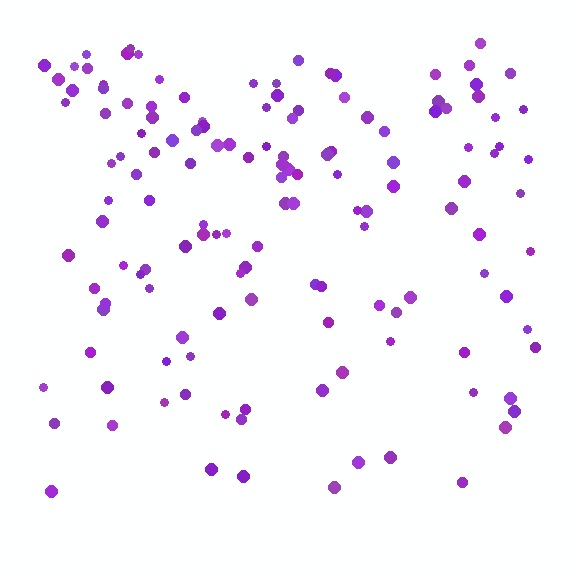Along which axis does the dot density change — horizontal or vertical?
Vertical.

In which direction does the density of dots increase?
From bottom to top, with the top side densest.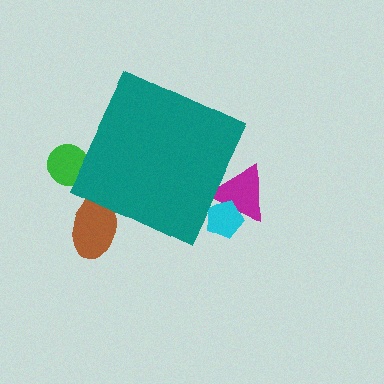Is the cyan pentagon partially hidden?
Yes, the cyan pentagon is partially hidden behind the teal diamond.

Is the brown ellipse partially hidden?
Yes, the brown ellipse is partially hidden behind the teal diamond.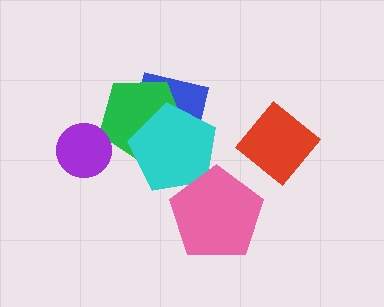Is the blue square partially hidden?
Yes, it is partially covered by another shape.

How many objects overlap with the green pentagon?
2 objects overlap with the green pentagon.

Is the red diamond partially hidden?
No, no other shape covers it.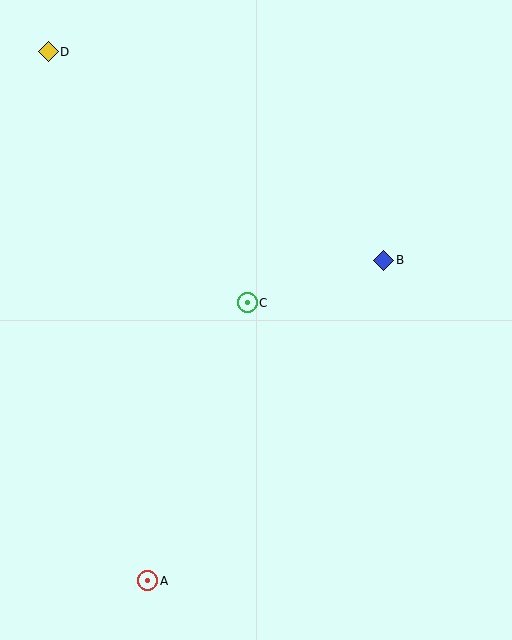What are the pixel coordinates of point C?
Point C is at (247, 303).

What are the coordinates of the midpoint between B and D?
The midpoint between B and D is at (216, 156).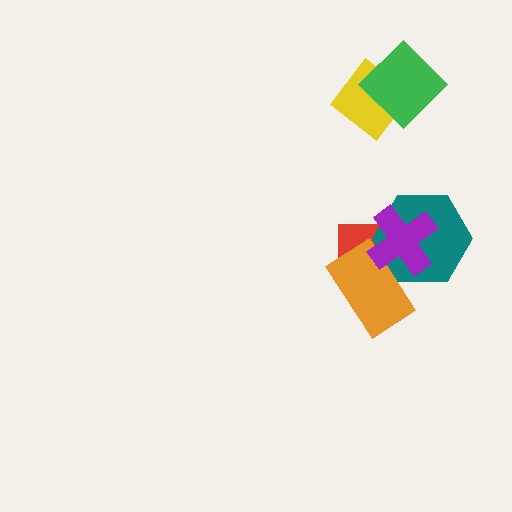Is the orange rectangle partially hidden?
Yes, it is partially covered by another shape.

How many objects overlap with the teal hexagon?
3 objects overlap with the teal hexagon.